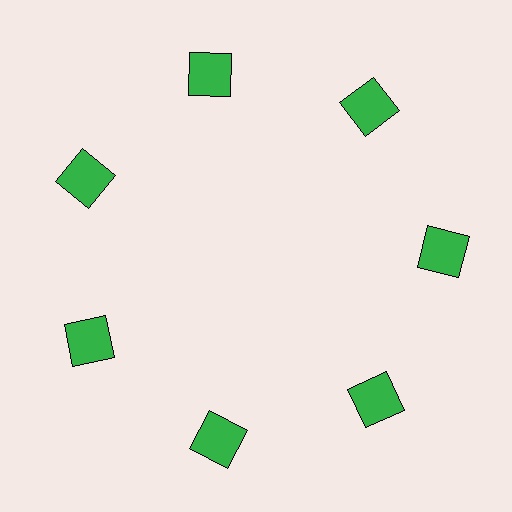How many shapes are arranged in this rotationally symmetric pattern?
There are 7 shapes, arranged in 7 groups of 1.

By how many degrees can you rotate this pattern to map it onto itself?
The pattern maps onto itself every 51 degrees of rotation.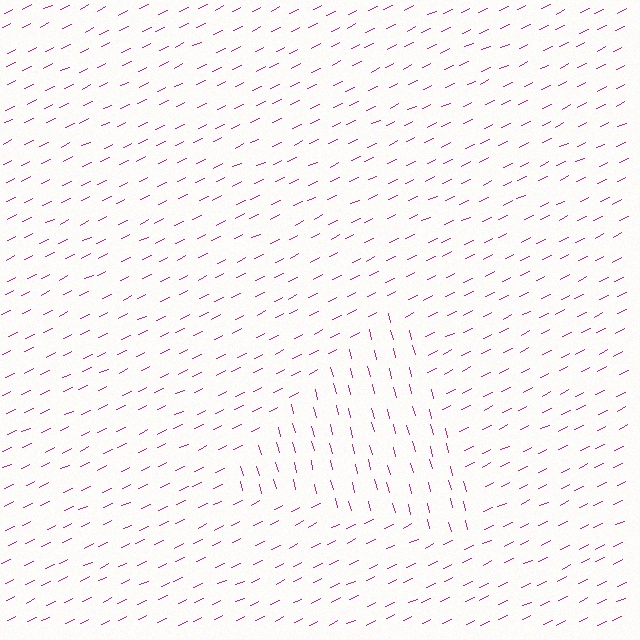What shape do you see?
I see a triangle.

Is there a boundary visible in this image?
Yes, there is a texture boundary formed by a change in line orientation.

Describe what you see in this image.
The image is filled with small magenta line segments. A triangle region in the image has lines oriented differently from the surrounding lines, creating a visible texture boundary.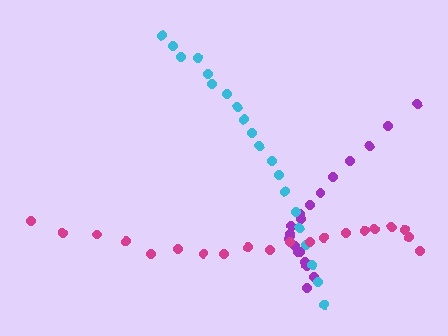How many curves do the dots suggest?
There are 3 distinct paths.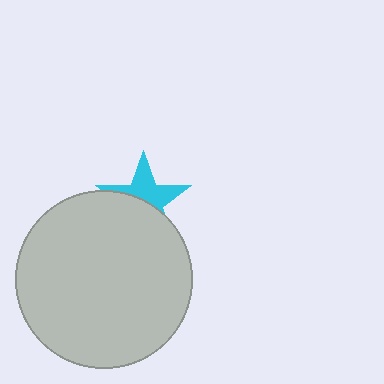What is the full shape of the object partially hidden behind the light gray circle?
The partially hidden object is a cyan star.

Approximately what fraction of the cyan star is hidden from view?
Roughly 51% of the cyan star is hidden behind the light gray circle.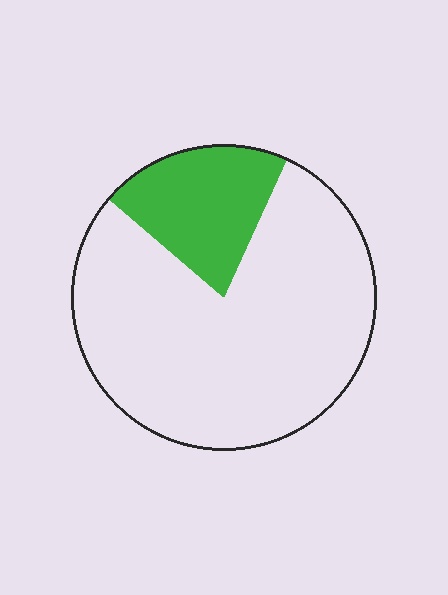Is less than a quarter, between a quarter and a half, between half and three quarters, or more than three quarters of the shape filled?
Less than a quarter.